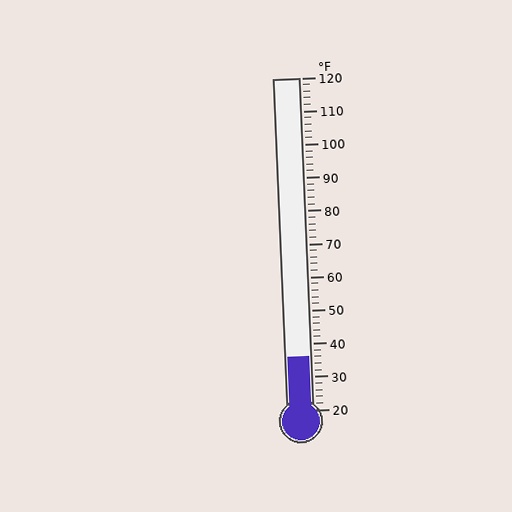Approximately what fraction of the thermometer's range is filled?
The thermometer is filled to approximately 15% of its range.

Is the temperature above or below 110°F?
The temperature is below 110°F.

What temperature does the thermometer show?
The thermometer shows approximately 36°F.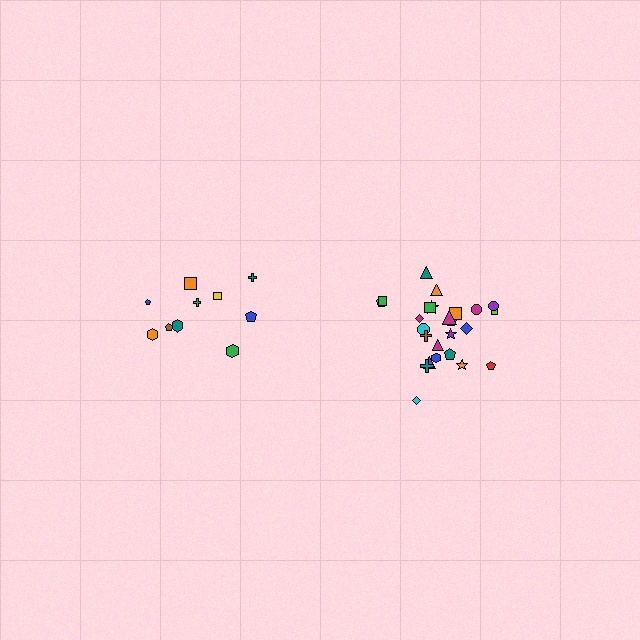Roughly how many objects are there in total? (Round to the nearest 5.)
Roughly 35 objects in total.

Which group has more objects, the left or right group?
The right group.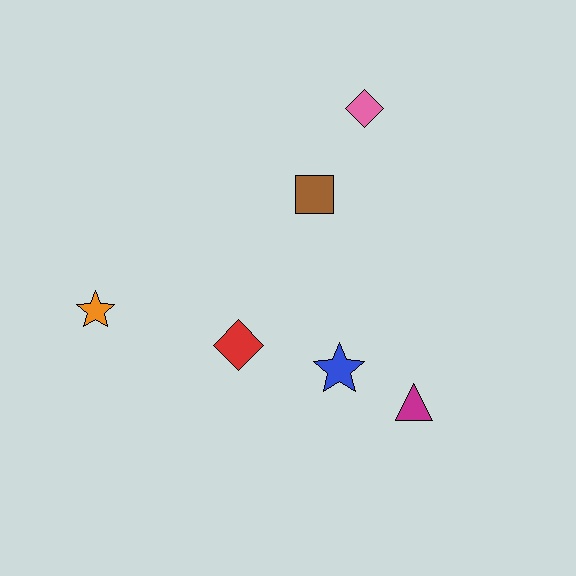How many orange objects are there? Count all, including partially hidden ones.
There is 1 orange object.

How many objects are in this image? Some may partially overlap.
There are 6 objects.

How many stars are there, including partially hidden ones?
There are 2 stars.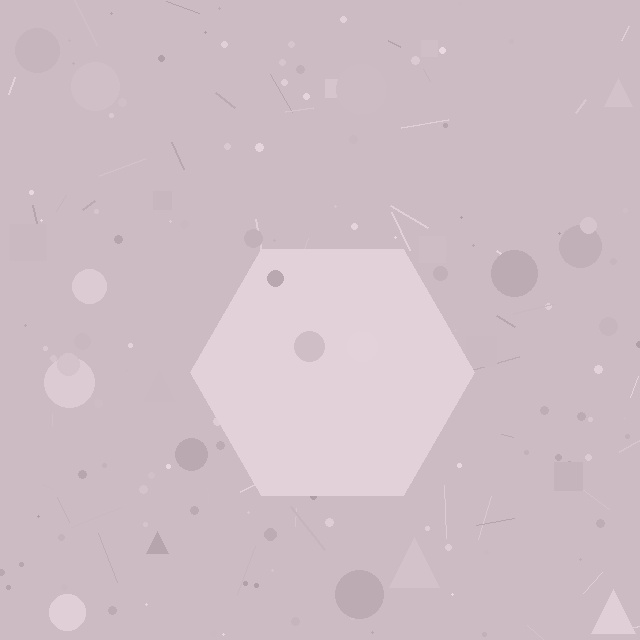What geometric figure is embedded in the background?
A hexagon is embedded in the background.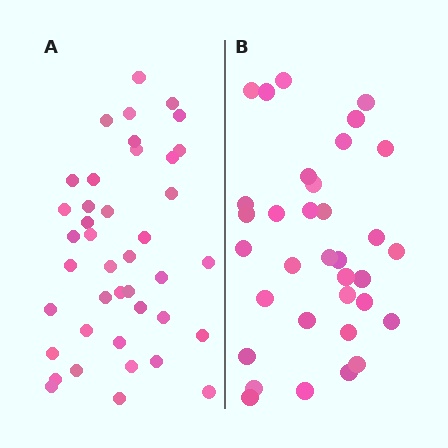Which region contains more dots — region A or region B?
Region A (the left region) has more dots.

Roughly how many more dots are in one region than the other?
Region A has roughly 8 or so more dots than region B.